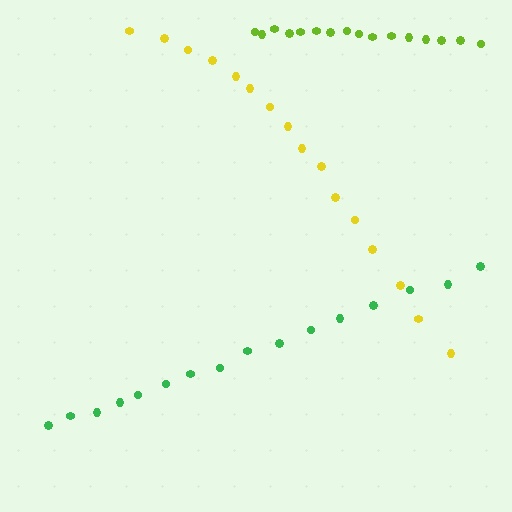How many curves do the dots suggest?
There are 3 distinct paths.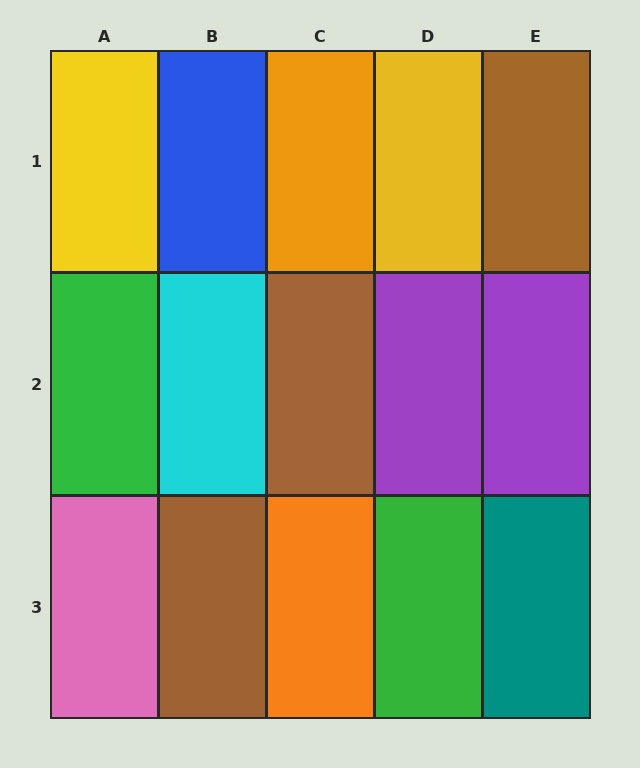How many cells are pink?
1 cell is pink.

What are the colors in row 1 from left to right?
Yellow, blue, orange, yellow, brown.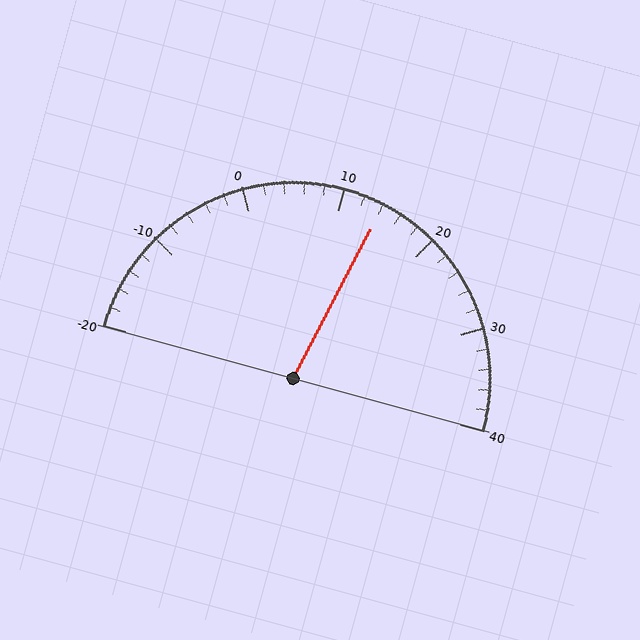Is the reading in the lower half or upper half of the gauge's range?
The reading is in the upper half of the range (-20 to 40).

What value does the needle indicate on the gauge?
The needle indicates approximately 14.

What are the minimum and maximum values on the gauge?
The gauge ranges from -20 to 40.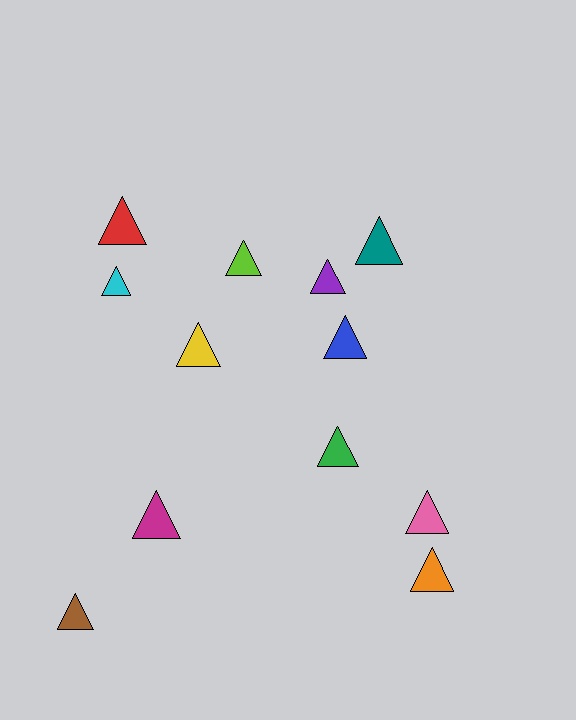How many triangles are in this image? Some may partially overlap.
There are 12 triangles.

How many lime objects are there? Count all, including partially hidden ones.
There is 1 lime object.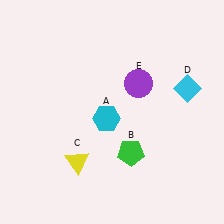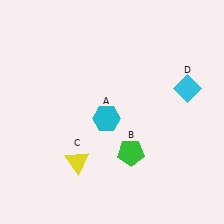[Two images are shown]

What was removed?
The purple circle (E) was removed in Image 2.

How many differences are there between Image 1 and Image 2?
There is 1 difference between the two images.